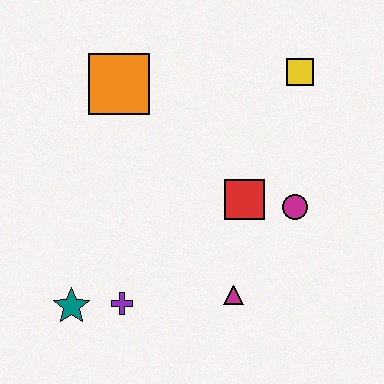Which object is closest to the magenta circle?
The red square is closest to the magenta circle.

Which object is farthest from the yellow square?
The teal star is farthest from the yellow square.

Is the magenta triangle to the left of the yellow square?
Yes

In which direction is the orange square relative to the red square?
The orange square is to the left of the red square.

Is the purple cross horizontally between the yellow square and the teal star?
Yes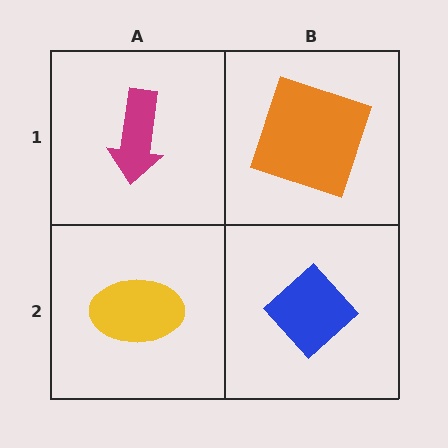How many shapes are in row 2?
2 shapes.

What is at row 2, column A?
A yellow ellipse.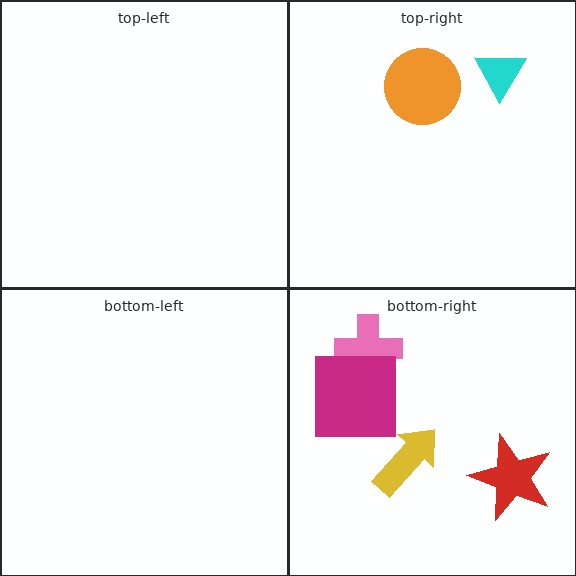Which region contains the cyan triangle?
The top-right region.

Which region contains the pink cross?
The bottom-right region.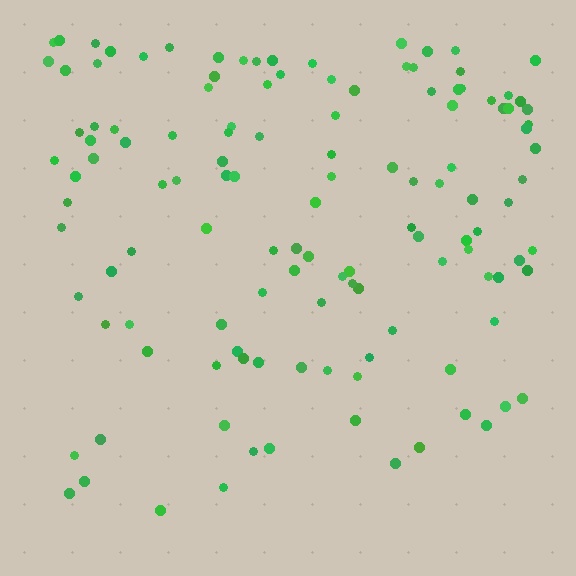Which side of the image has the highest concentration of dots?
The top.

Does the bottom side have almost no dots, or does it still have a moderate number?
Still a moderate number, just noticeably fewer than the top.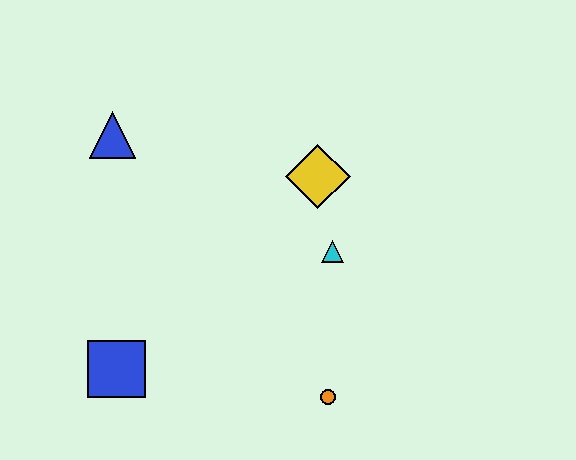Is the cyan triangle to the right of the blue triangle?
Yes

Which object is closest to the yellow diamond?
The cyan triangle is closest to the yellow diamond.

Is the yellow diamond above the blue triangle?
No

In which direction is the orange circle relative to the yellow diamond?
The orange circle is below the yellow diamond.